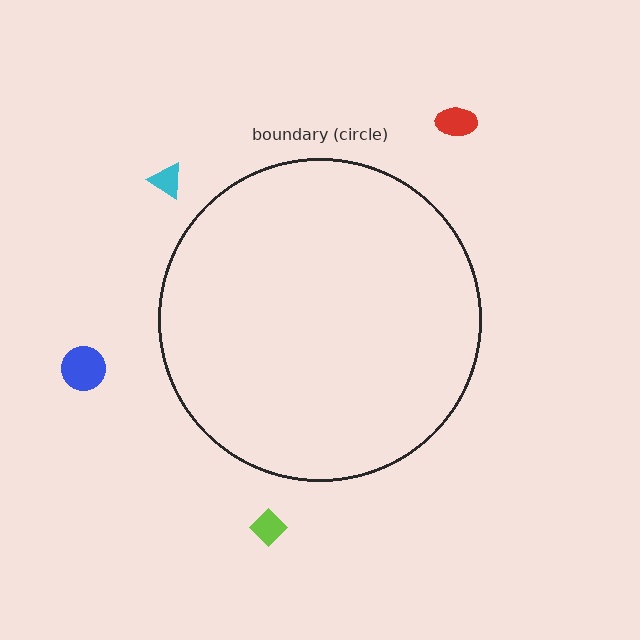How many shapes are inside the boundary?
0 inside, 4 outside.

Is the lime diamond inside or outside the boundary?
Outside.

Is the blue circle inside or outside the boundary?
Outside.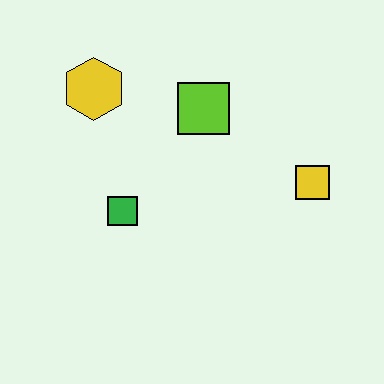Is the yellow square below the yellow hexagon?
Yes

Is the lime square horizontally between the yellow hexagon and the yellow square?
Yes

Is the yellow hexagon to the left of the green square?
Yes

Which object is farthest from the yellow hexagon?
The yellow square is farthest from the yellow hexagon.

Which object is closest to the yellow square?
The lime square is closest to the yellow square.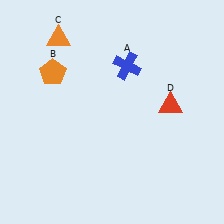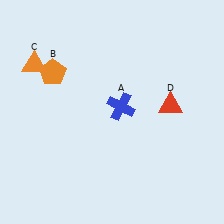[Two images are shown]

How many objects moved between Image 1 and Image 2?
2 objects moved between the two images.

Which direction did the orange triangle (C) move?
The orange triangle (C) moved down.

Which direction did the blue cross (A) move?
The blue cross (A) moved down.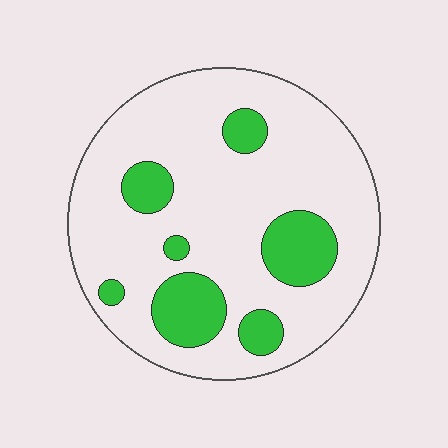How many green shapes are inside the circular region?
7.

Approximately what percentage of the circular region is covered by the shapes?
Approximately 20%.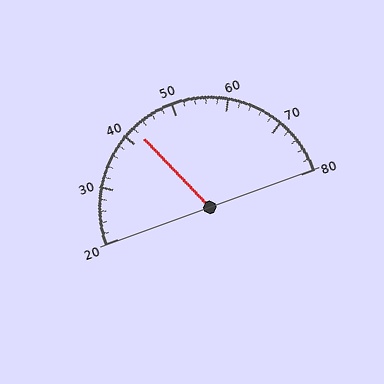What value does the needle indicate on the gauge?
The needle indicates approximately 42.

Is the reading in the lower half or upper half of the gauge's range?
The reading is in the lower half of the range (20 to 80).